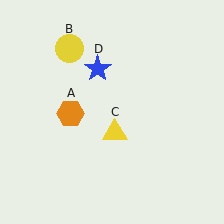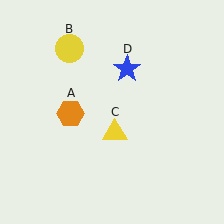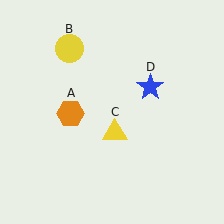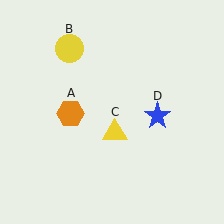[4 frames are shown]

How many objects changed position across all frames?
1 object changed position: blue star (object D).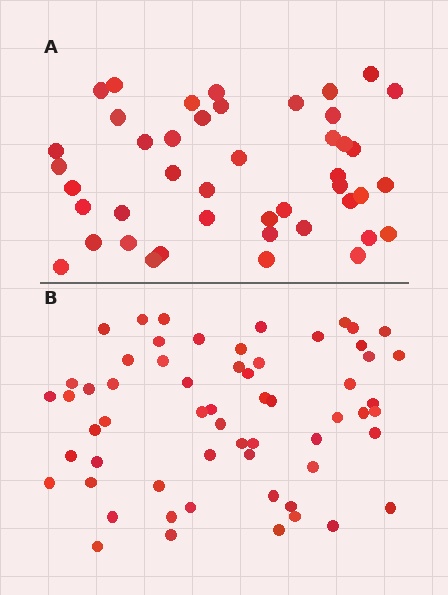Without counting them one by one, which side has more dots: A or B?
Region B (the bottom region) has more dots.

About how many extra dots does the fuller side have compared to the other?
Region B has approximately 15 more dots than region A.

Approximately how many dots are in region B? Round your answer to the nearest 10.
About 60 dots.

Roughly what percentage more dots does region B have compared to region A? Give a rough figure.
About 35% more.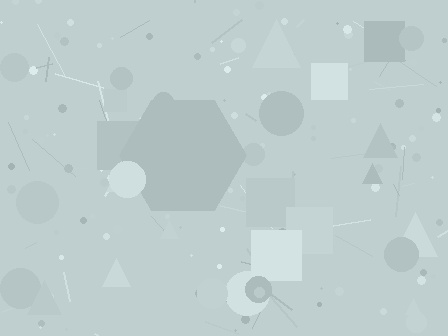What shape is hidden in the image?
A hexagon is hidden in the image.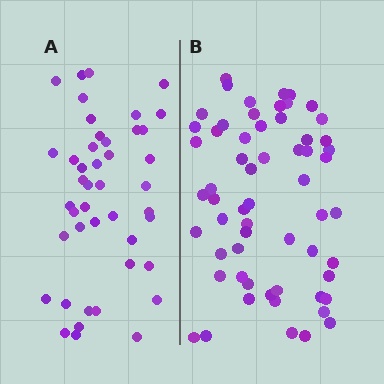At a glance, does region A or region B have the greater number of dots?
Region B (the right region) has more dots.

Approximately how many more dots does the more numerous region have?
Region B has approximately 15 more dots than region A.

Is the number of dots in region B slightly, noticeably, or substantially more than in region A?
Region B has noticeably more, but not dramatically so. The ratio is roughly 1.4 to 1.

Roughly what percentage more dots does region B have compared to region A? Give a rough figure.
About 35% more.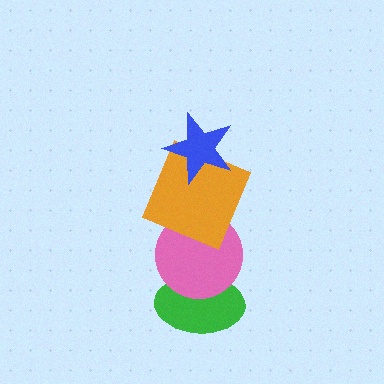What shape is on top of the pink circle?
The orange square is on top of the pink circle.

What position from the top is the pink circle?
The pink circle is 3rd from the top.